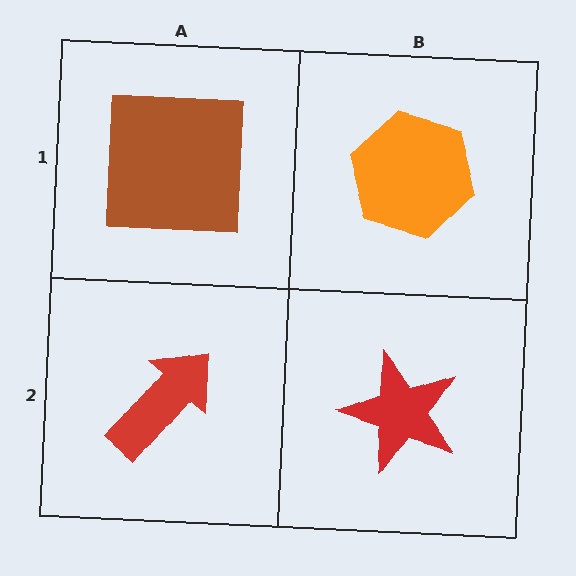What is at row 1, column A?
A brown square.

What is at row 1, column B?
An orange hexagon.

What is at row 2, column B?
A red star.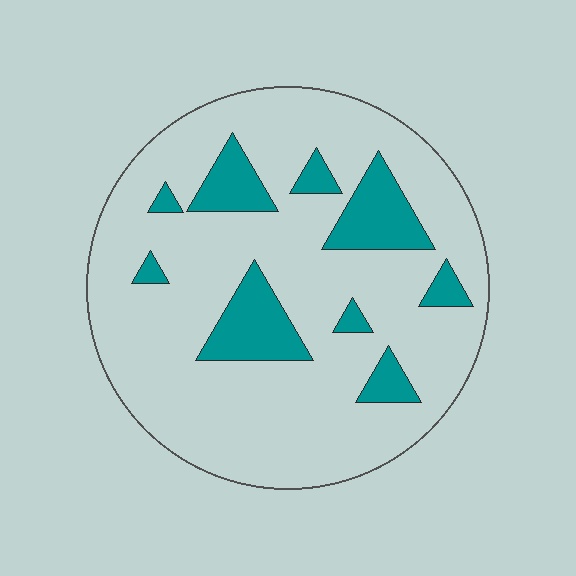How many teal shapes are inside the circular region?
9.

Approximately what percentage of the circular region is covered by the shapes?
Approximately 15%.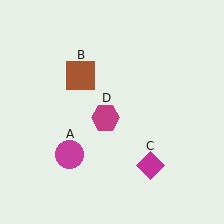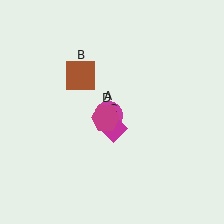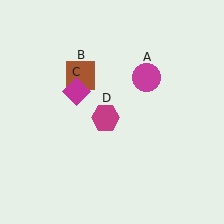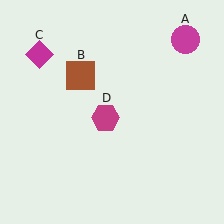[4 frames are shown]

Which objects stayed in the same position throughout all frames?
Brown square (object B) and magenta hexagon (object D) remained stationary.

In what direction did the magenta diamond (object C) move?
The magenta diamond (object C) moved up and to the left.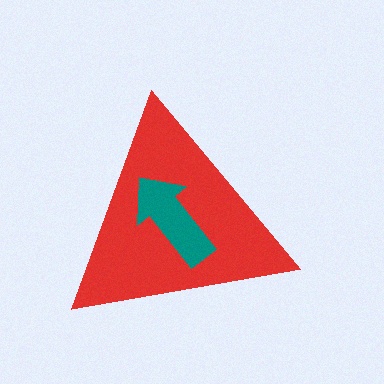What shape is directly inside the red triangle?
The teal arrow.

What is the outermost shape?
The red triangle.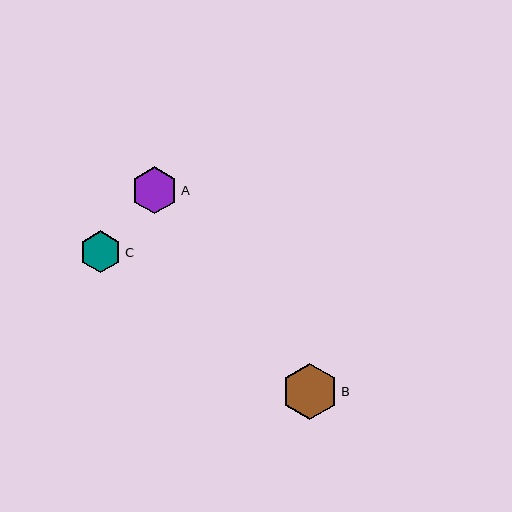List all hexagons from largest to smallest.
From largest to smallest: B, A, C.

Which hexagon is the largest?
Hexagon B is the largest with a size of approximately 57 pixels.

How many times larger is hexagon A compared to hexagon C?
Hexagon A is approximately 1.1 times the size of hexagon C.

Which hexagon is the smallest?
Hexagon C is the smallest with a size of approximately 42 pixels.